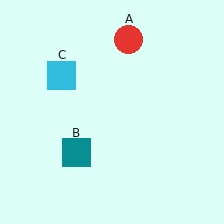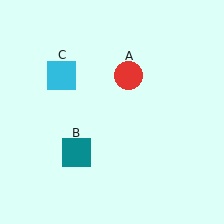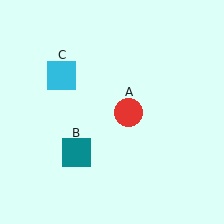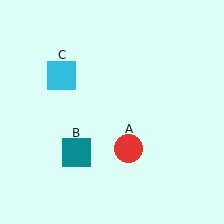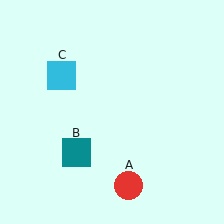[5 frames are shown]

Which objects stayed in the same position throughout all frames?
Teal square (object B) and cyan square (object C) remained stationary.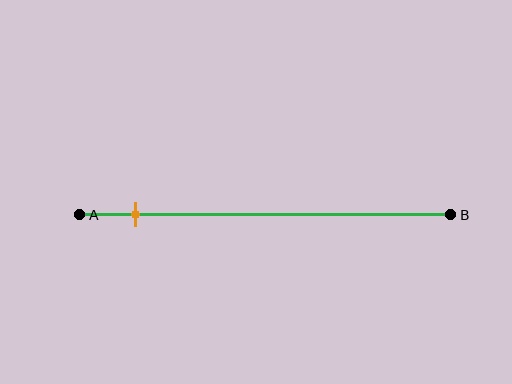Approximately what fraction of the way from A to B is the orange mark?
The orange mark is approximately 15% of the way from A to B.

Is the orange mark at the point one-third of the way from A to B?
No, the mark is at about 15% from A, not at the 33% one-third point.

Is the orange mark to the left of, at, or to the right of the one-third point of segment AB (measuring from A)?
The orange mark is to the left of the one-third point of segment AB.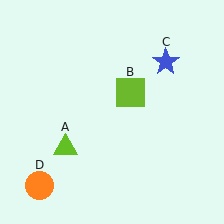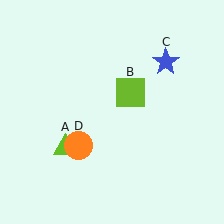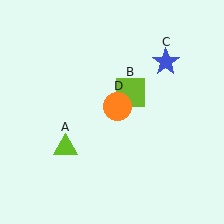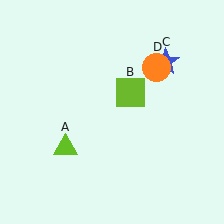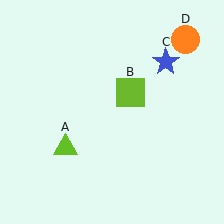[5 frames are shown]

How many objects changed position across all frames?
1 object changed position: orange circle (object D).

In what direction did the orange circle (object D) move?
The orange circle (object D) moved up and to the right.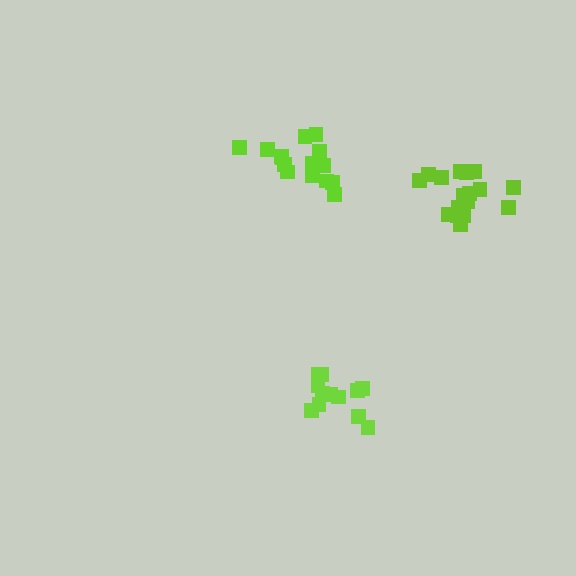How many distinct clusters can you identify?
There are 3 distinct clusters.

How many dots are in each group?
Group 1: 15 dots, Group 2: 12 dots, Group 3: 17 dots (44 total).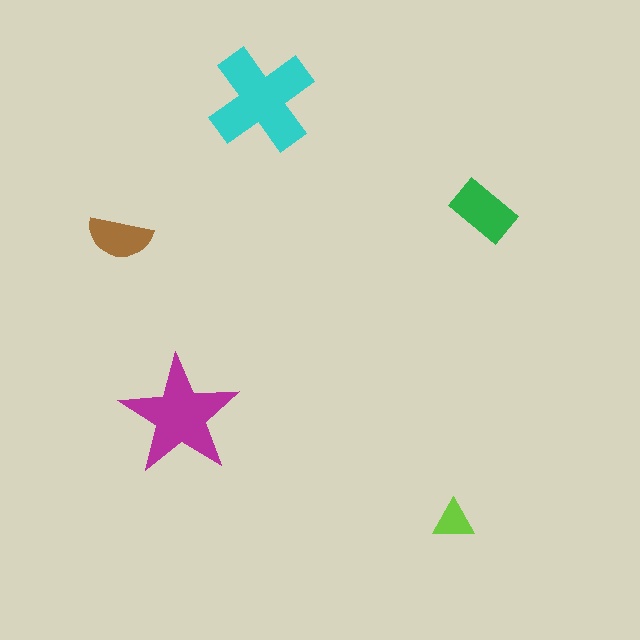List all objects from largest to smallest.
The cyan cross, the magenta star, the green rectangle, the brown semicircle, the lime triangle.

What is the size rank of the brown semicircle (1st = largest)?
4th.